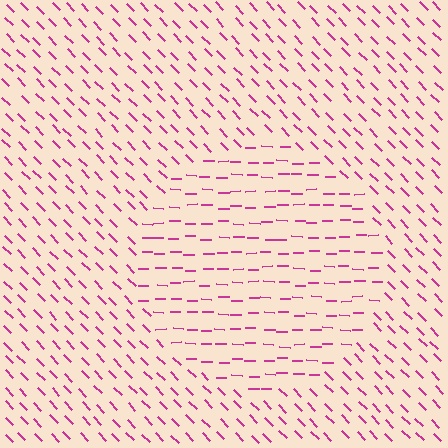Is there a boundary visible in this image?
Yes, there is a texture boundary formed by a change in line orientation.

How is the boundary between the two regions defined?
The boundary is defined purely by a change in line orientation (approximately 45 degrees difference). All lines are the same color and thickness.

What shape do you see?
I see a circle.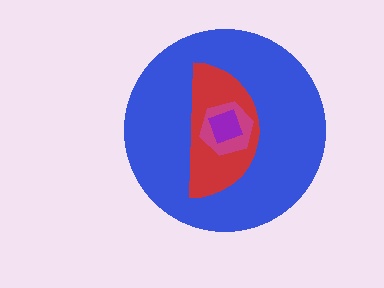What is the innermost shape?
The purple diamond.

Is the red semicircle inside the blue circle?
Yes.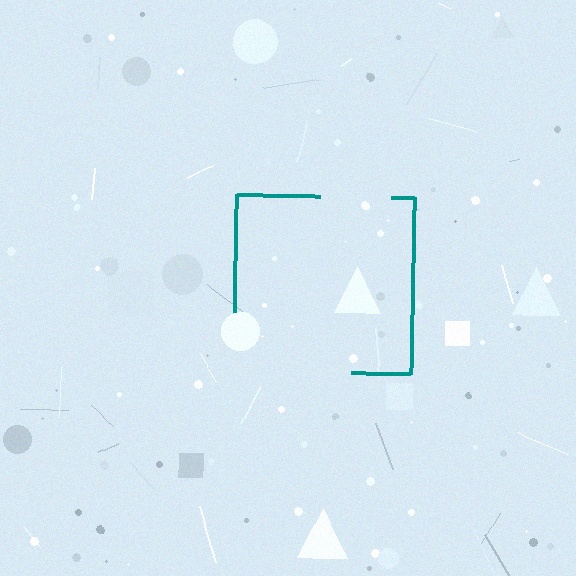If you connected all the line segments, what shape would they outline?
They would outline a square.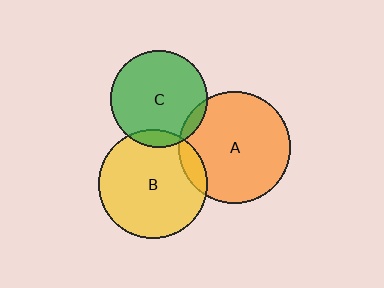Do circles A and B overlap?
Yes.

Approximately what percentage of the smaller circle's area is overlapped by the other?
Approximately 10%.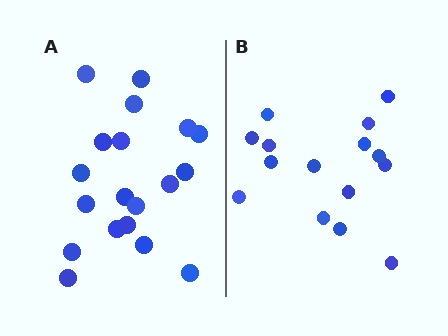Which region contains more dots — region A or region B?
Region A (the left region) has more dots.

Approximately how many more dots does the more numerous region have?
Region A has about 4 more dots than region B.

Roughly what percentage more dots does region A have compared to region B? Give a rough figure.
About 25% more.